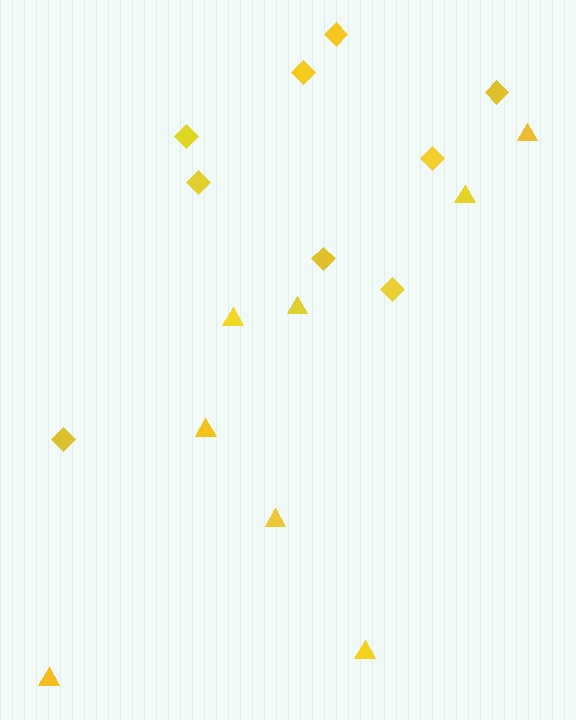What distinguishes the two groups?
There are 2 groups: one group of diamonds (9) and one group of triangles (8).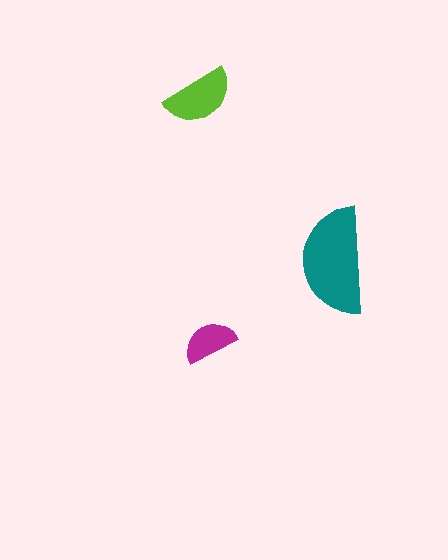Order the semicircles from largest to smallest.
the teal one, the lime one, the magenta one.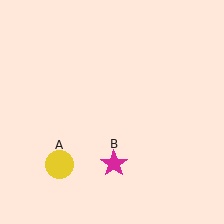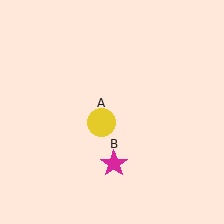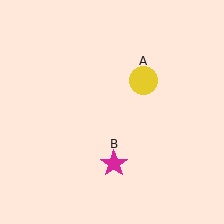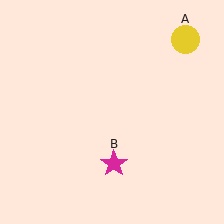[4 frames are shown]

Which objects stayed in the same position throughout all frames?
Magenta star (object B) remained stationary.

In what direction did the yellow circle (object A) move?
The yellow circle (object A) moved up and to the right.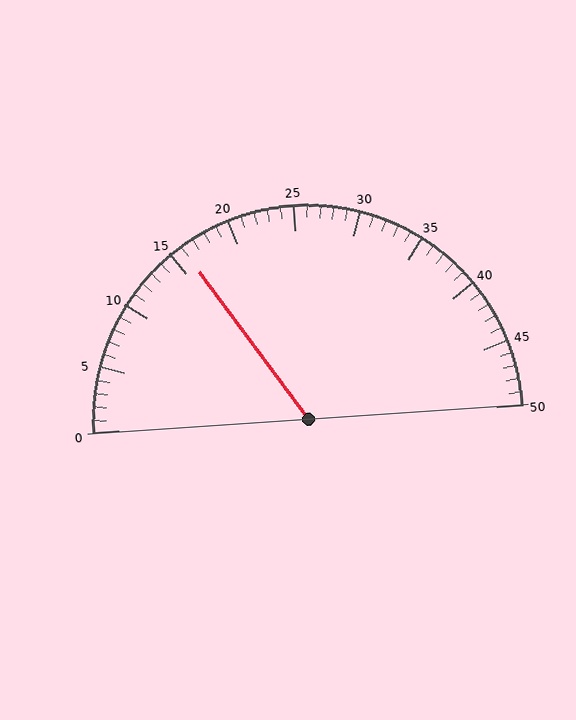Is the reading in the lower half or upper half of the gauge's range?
The reading is in the lower half of the range (0 to 50).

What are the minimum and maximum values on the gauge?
The gauge ranges from 0 to 50.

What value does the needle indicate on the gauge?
The needle indicates approximately 16.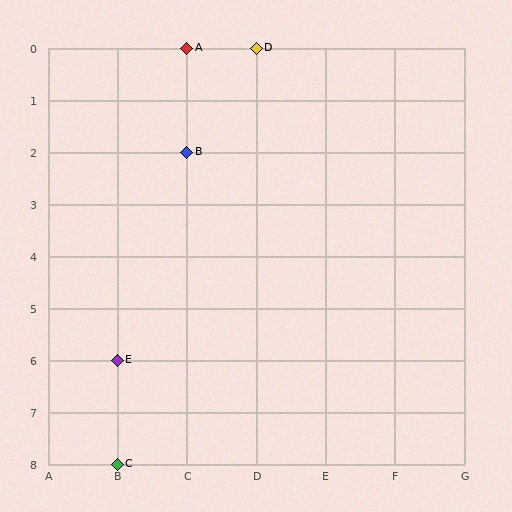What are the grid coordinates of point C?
Point C is at grid coordinates (B, 8).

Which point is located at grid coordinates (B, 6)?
Point E is at (B, 6).